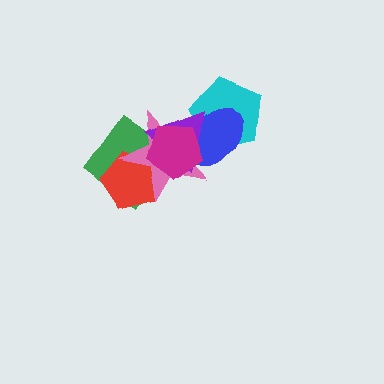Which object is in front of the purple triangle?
The magenta pentagon is in front of the purple triangle.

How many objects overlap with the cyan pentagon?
3 objects overlap with the cyan pentagon.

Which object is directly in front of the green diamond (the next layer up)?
The red pentagon is directly in front of the green diamond.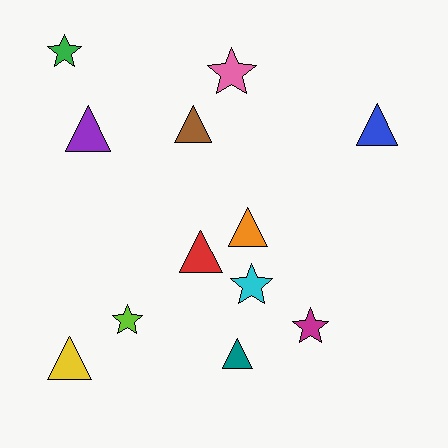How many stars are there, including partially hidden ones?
There are 5 stars.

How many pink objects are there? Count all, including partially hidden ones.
There is 1 pink object.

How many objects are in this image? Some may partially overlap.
There are 12 objects.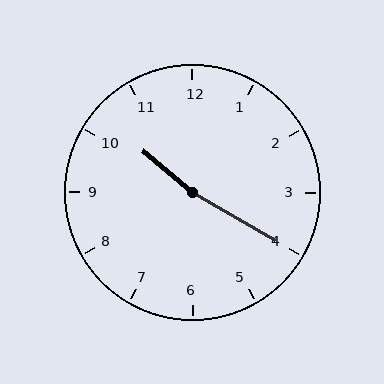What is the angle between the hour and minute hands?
Approximately 170 degrees.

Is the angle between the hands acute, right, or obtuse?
It is obtuse.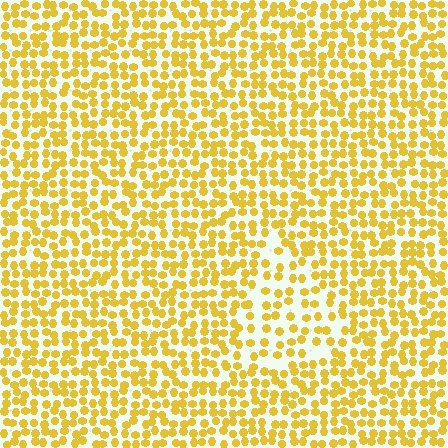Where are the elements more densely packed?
The elements are more densely packed outside the triangle boundary.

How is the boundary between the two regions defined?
The boundary is defined by a change in element density (approximately 1.7x ratio). All elements are the same color, size, and shape.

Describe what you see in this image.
The image contains small yellow elements arranged at two different densities. A triangle-shaped region is visible where the elements are less densely packed than the surrounding area.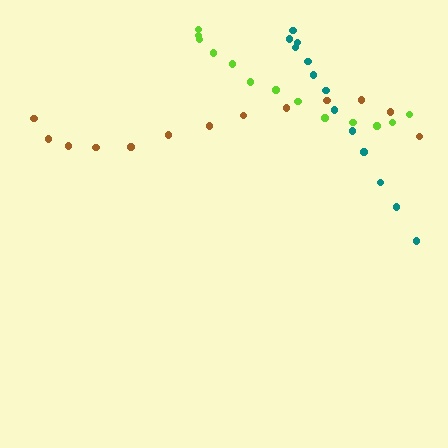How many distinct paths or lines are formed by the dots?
There are 3 distinct paths.